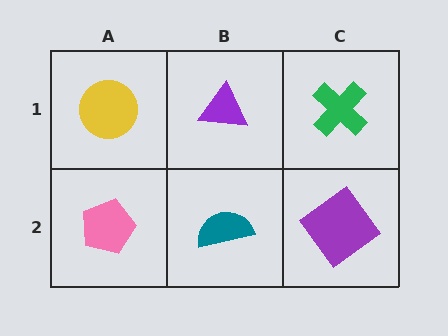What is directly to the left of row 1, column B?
A yellow circle.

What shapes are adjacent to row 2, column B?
A purple triangle (row 1, column B), a pink pentagon (row 2, column A), a purple diamond (row 2, column C).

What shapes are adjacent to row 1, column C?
A purple diamond (row 2, column C), a purple triangle (row 1, column B).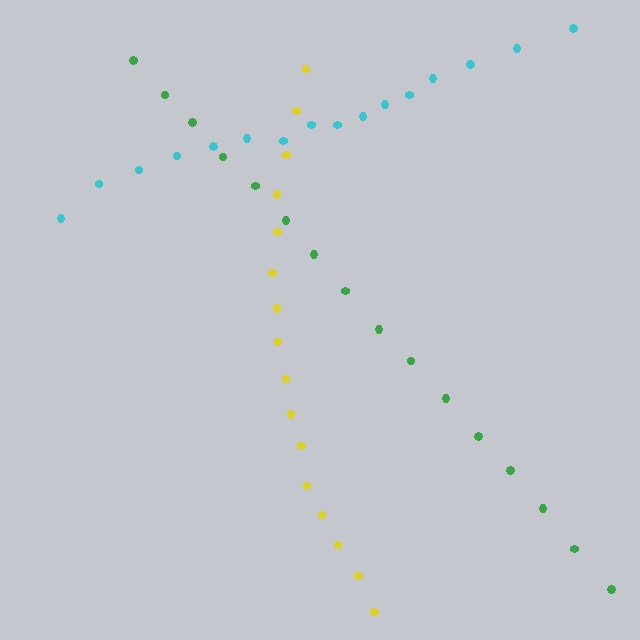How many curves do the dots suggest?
There are 3 distinct paths.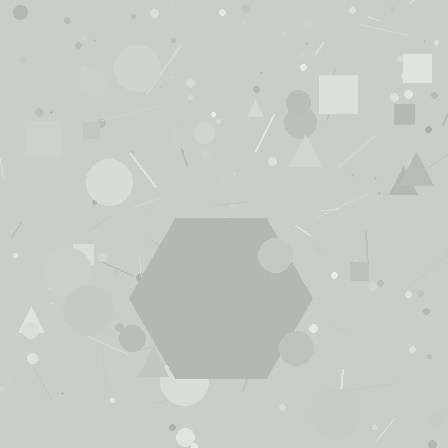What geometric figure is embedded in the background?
A hexagon is embedded in the background.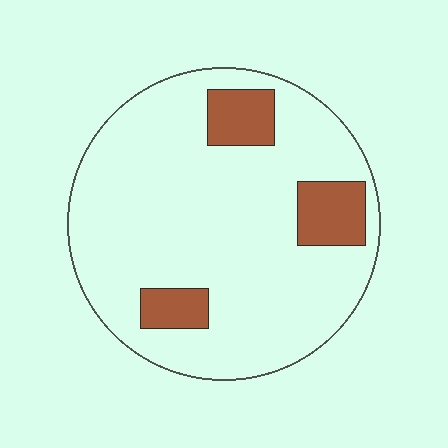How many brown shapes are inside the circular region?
3.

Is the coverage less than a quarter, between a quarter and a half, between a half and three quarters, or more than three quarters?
Less than a quarter.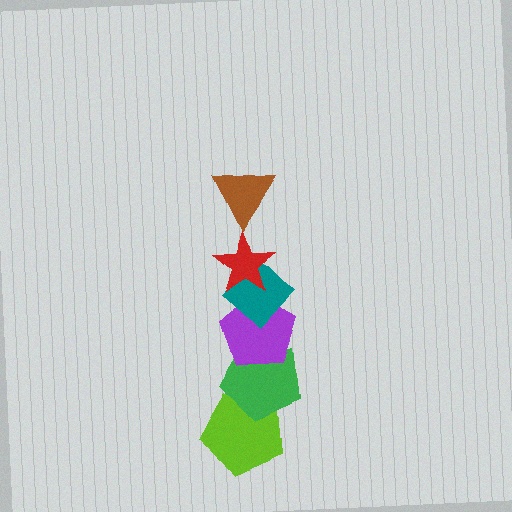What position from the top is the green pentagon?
The green pentagon is 5th from the top.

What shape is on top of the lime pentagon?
The green pentagon is on top of the lime pentagon.